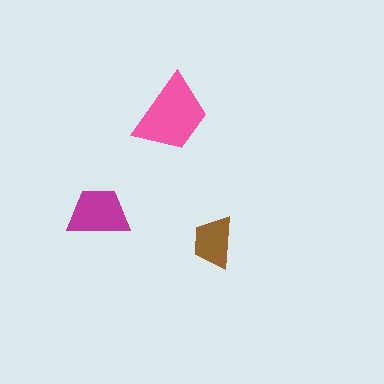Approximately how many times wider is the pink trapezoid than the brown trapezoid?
About 1.5 times wider.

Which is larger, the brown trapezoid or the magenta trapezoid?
The magenta one.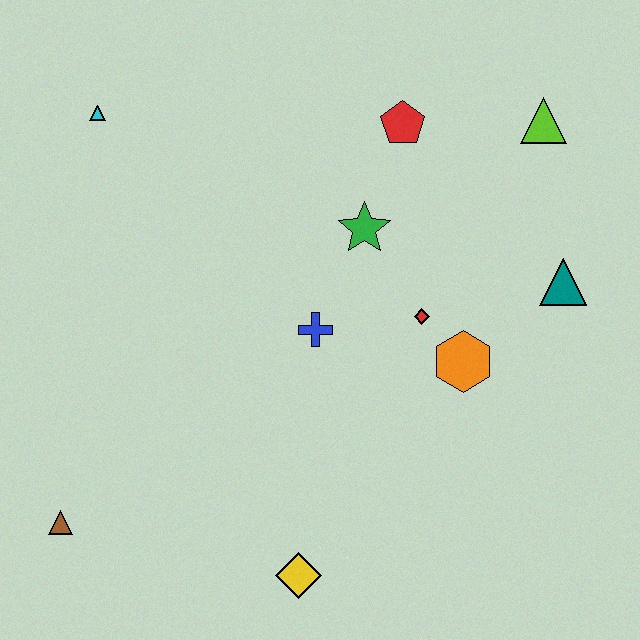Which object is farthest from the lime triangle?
The brown triangle is farthest from the lime triangle.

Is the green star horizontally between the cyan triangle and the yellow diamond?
No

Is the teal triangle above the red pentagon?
No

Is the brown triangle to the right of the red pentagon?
No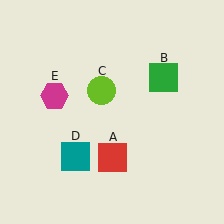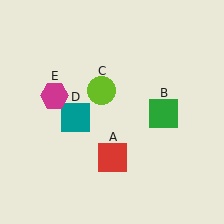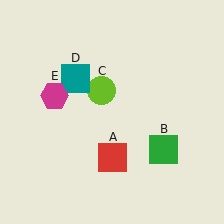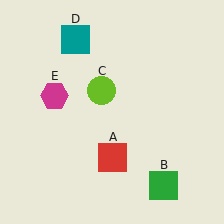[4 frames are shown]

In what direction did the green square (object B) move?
The green square (object B) moved down.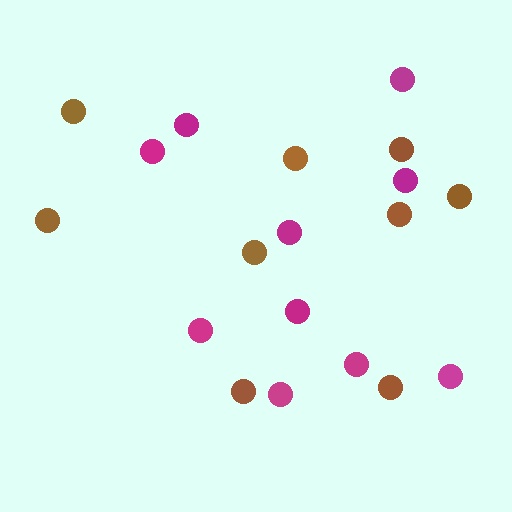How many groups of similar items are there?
There are 2 groups: one group of brown circles (9) and one group of magenta circles (10).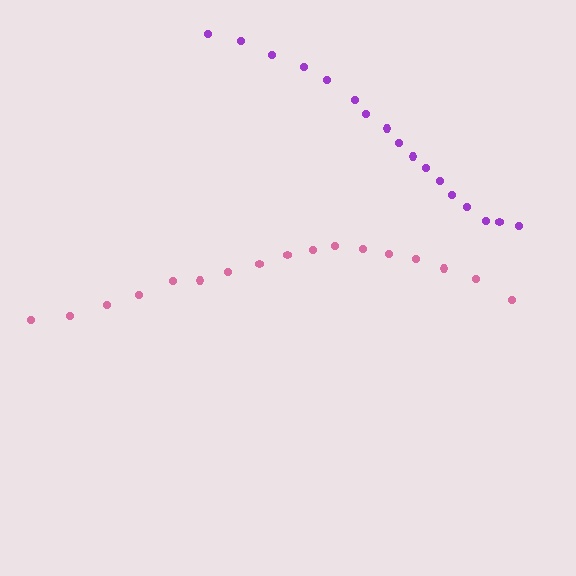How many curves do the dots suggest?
There are 2 distinct paths.